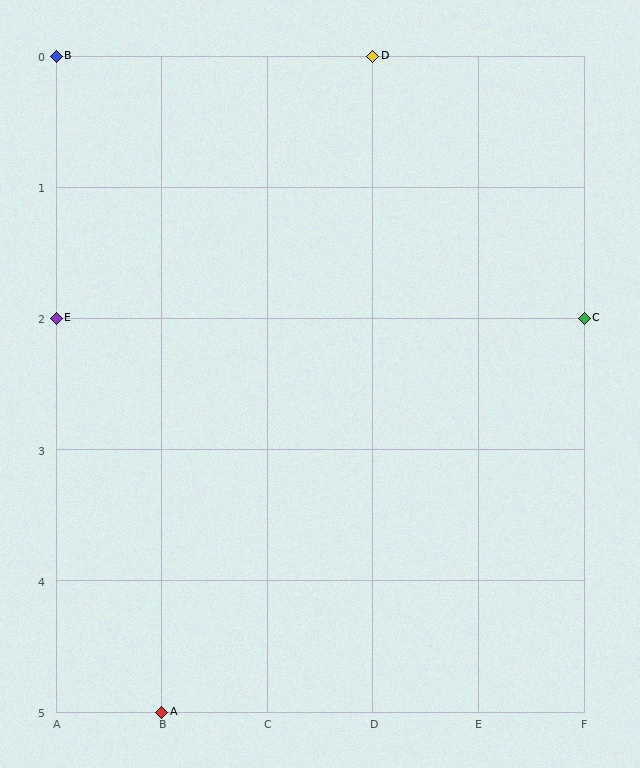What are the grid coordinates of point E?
Point E is at grid coordinates (A, 2).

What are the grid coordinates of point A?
Point A is at grid coordinates (B, 5).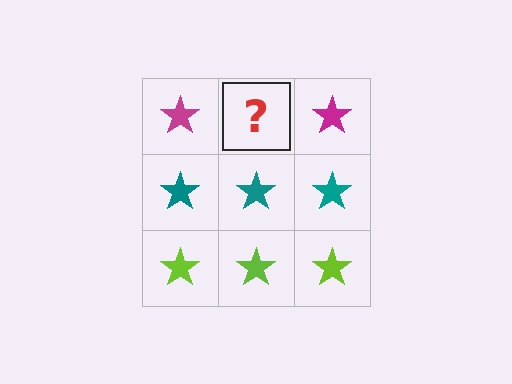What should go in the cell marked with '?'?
The missing cell should contain a magenta star.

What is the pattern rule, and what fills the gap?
The rule is that each row has a consistent color. The gap should be filled with a magenta star.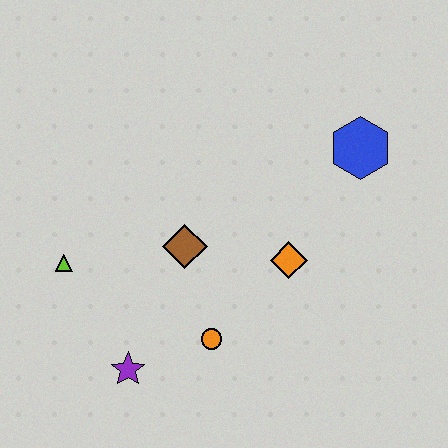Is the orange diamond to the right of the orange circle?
Yes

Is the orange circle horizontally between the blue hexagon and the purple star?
Yes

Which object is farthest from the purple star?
The blue hexagon is farthest from the purple star.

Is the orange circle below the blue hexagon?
Yes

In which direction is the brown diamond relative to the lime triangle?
The brown diamond is to the right of the lime triangle.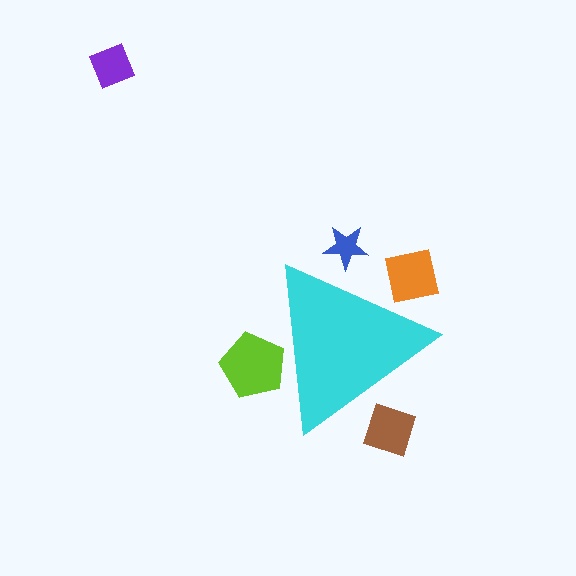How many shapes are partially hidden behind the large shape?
4 shapes are partially hidden.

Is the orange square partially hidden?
Yes, the orange square is partially hidden behind the cyan triangle.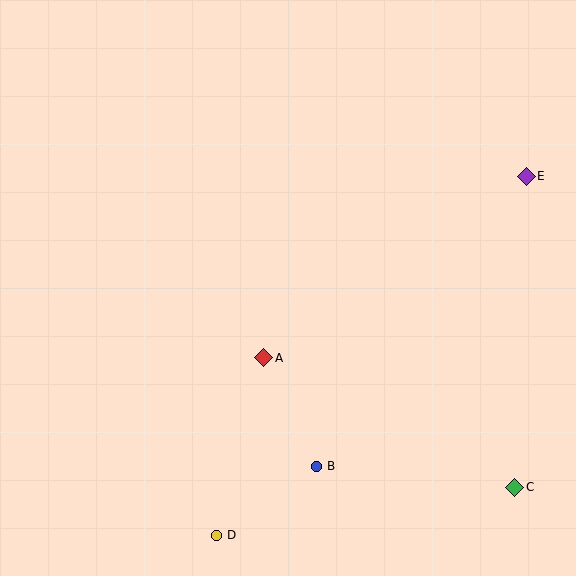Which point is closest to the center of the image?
Point A at (264, 358) is closest to the center.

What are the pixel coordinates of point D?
Point D is at (216, 535).